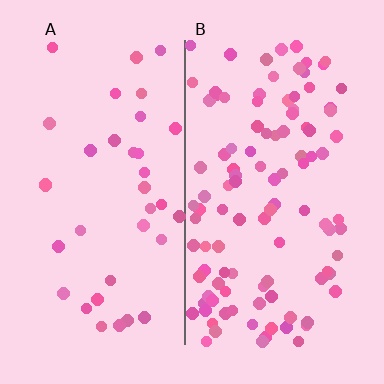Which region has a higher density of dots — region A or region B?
B (the right).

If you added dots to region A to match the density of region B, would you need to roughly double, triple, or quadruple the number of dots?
Approximately triple.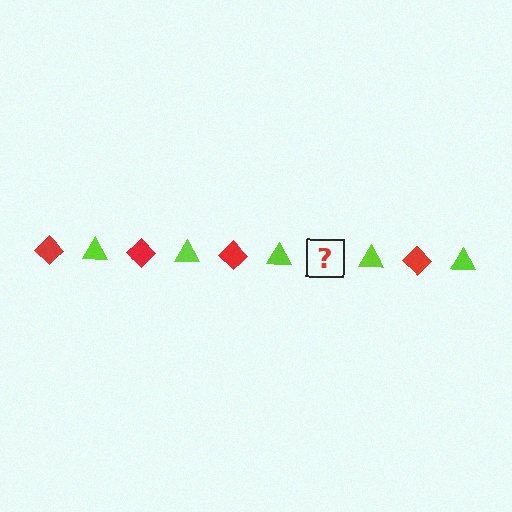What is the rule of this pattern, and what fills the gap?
The rule is that the pattern alternates between red diamond and lime triangle. The gap should be filled with a red diamond.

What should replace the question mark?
The question mark should be replaced with a red diamond.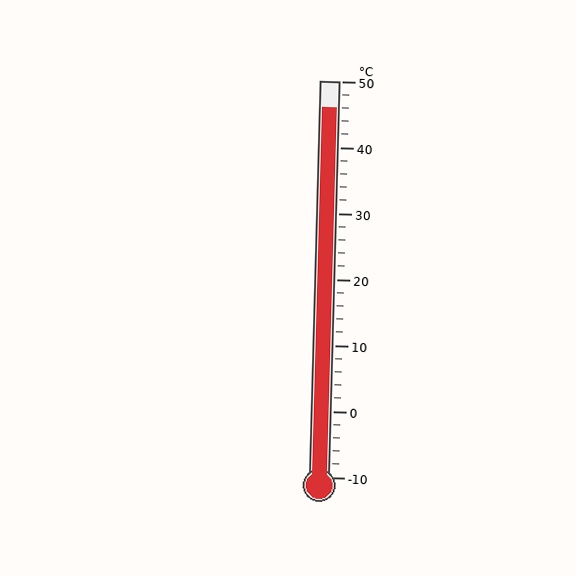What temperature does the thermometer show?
The thermometer shows approximately 46°C.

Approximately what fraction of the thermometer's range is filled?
The thermometer is filled to approximately 95% of its range.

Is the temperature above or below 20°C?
The temperature is above 20°C.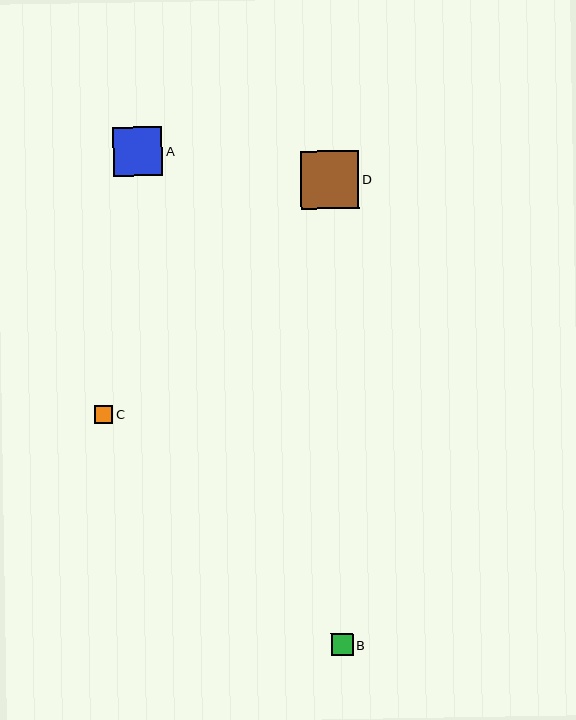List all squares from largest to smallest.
From largest to smallest: D, A, B, C.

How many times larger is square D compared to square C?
Square D is approximately 3.1 times the size of square C.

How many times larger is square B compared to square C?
Square B is approximately 1.2 times the size of square C.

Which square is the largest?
Square D is the largest with a size of approximately 58 pixels.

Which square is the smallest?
Square C is the smallest with a size of approximately 19 pixels.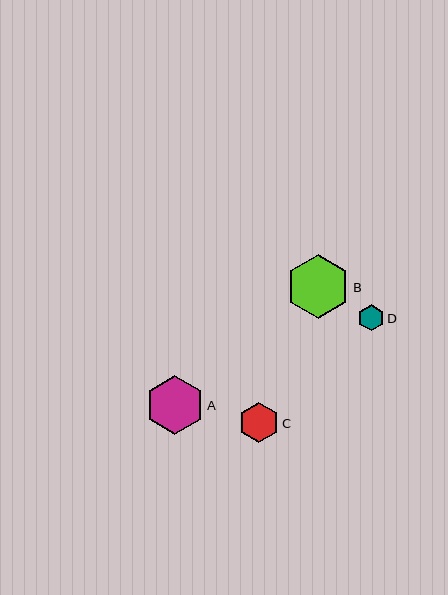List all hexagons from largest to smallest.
From largest to smallest: B, A, C, D.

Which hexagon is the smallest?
Hexagon D is the smallest with a size of approximately 26 pixels.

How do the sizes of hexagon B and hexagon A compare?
Hexagon B and hexagon A are approximately the same size.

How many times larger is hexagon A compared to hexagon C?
Hexagon A is approximately 1.5 times the size of hexagon C.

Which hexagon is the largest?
Hexagon B is the largest with a size of approximately 64 pixels.